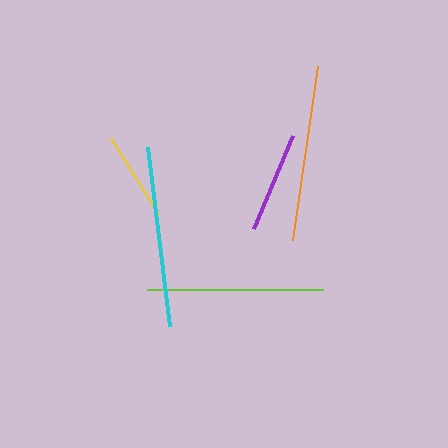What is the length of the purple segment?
The purple segment is approximately 101 pixels long.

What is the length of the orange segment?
The orange segment is approximately 176 pixels long.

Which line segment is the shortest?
The yellow line is the shortest at approximately 91 pixels.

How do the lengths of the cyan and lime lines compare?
The cyan and lime lines are approximately the same length.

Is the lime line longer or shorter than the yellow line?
The lime line is longer than the yellow line.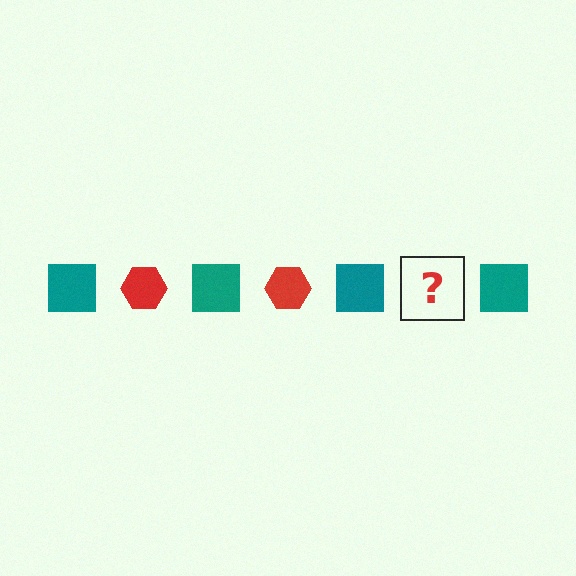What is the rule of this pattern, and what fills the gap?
The rule is that the pattern alternates between teal square and red hexagon. The gap should be filled with a red hexagon.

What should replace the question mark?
The question mark should be replaced with a red hexagon.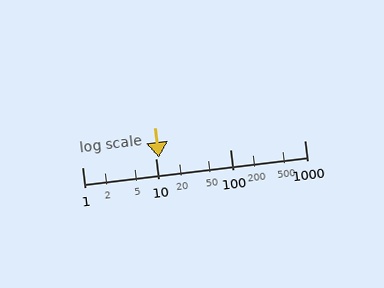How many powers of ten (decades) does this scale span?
The scale spans 3 decades, from 1 to 1000.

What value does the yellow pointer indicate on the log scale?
The pointer indicates approximately 11.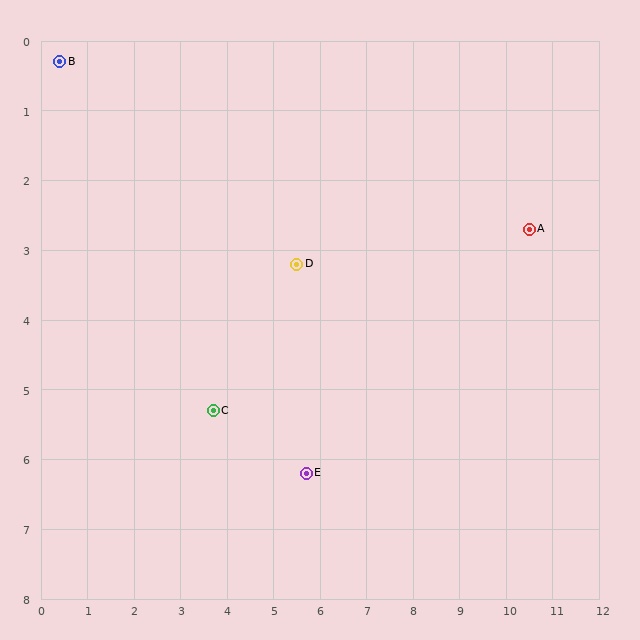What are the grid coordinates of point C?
Point C is at approximately (3.7, 5.3).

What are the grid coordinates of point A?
Point A is at approximately (10.5, 2.7).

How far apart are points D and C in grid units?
Points D and C are about 2.8 grid units apart.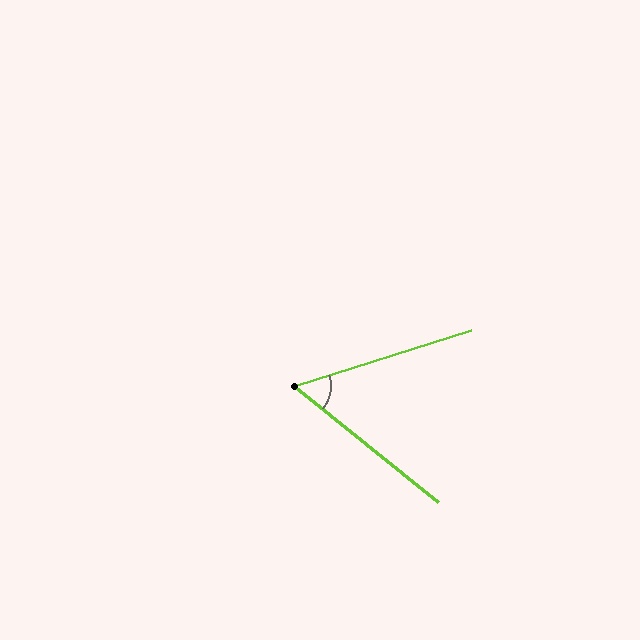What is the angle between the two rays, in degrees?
Approximately 56 degrees.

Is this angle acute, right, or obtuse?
It is acute.